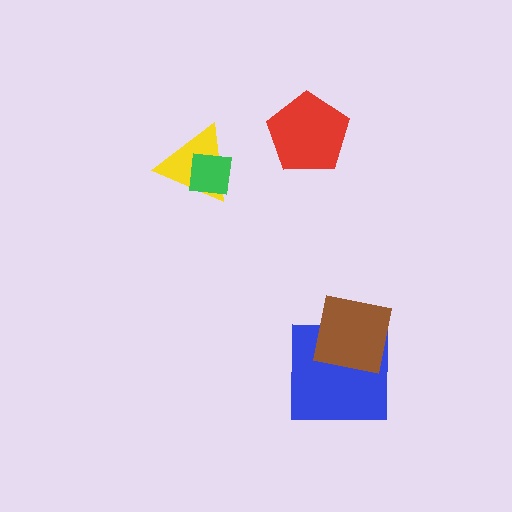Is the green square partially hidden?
No, no other shape covers it.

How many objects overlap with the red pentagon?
0 objects overlap with the red pentagon.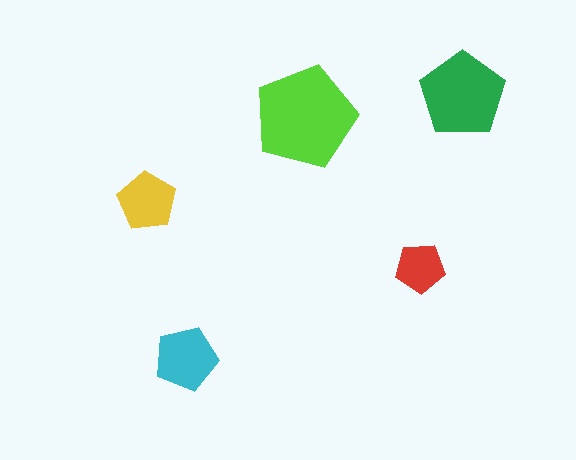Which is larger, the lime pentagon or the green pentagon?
The lime one.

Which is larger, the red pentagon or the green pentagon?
The green one.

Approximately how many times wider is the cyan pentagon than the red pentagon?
About 1.5 times wider.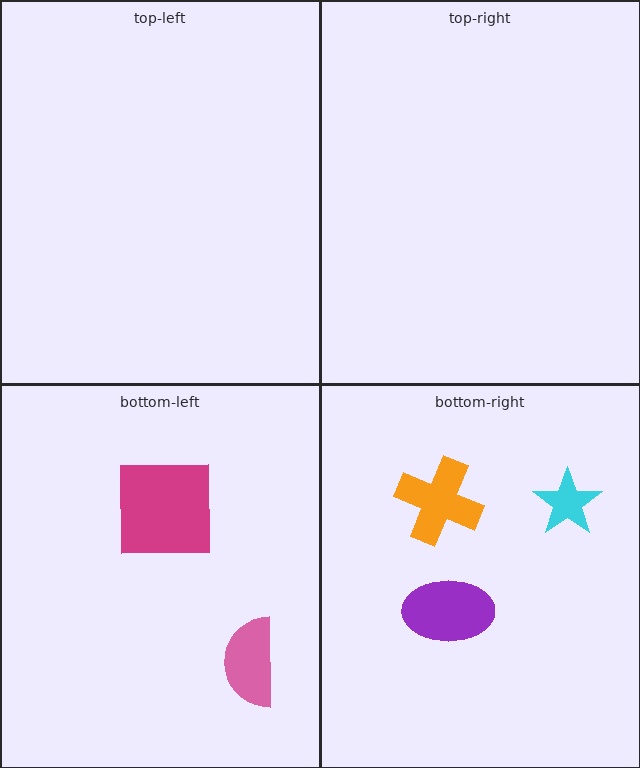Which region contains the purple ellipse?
The bottom-right region.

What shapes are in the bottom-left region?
The magenta square, the pink semicircle.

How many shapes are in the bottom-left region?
2.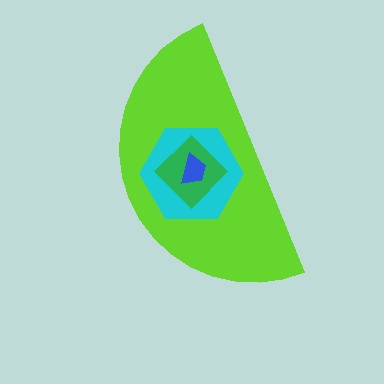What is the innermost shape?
The blue trapezoid.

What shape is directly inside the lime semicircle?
The cyan hexagon.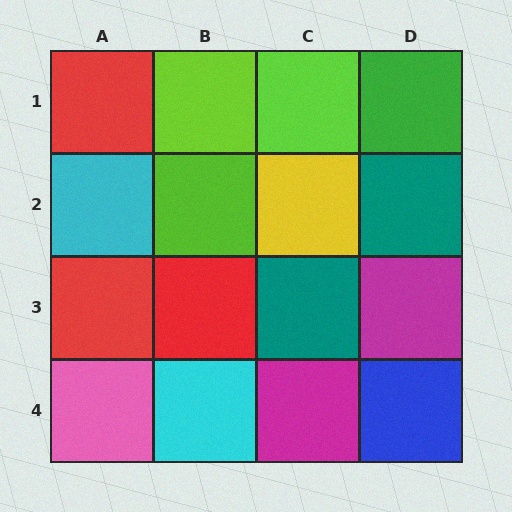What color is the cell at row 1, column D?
Green.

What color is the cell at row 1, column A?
Red.